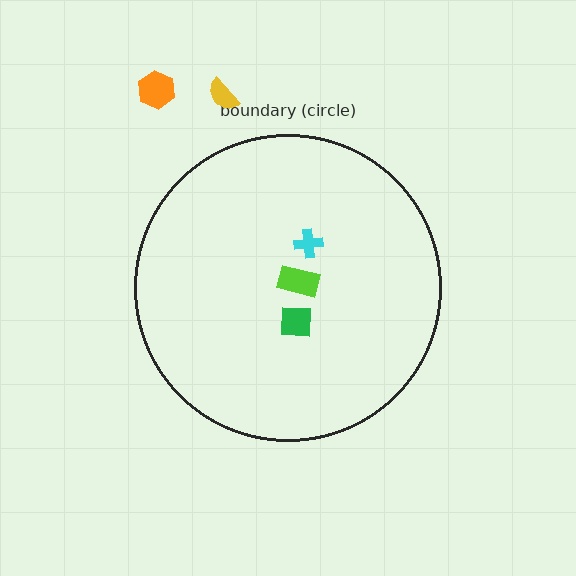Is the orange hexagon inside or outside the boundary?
Outside.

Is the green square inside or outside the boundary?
Inside.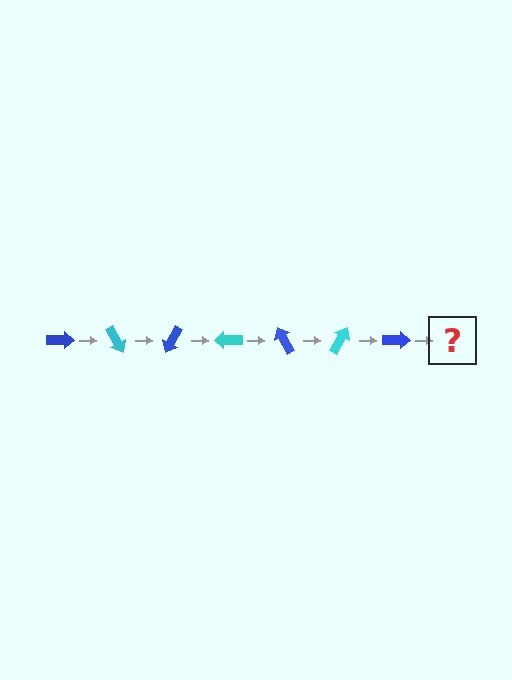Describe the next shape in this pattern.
It should be a cyan arrow, rotated 420 degrees from the start.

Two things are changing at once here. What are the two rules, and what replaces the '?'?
The two rules are that it rotates 60 degrees each step and the color cycles through blue and cyan. The '?' should be a cyan arrow, rotated 420 degrees from the start.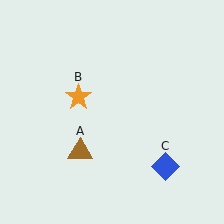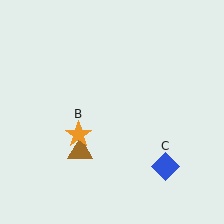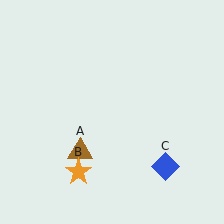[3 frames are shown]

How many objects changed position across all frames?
1 object changed position: orange star (object B).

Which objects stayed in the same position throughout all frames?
Brown triangle (object A) and blue diamond (object C) remained stationary.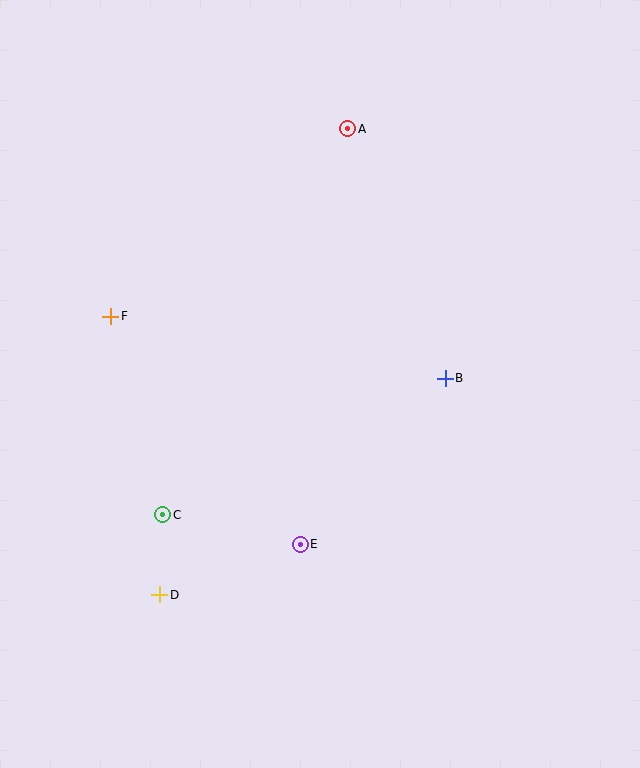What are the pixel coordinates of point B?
Point B is at (445, 378).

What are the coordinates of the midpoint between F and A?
The midpoint between F and A is at (229, 222).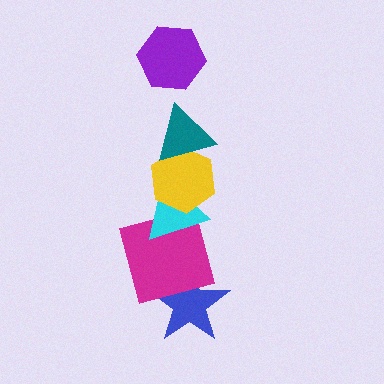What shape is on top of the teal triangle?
The purple hexagon is on top of the teal triangle.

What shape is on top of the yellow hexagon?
The teal triangle is on top of the yellow hexagon.